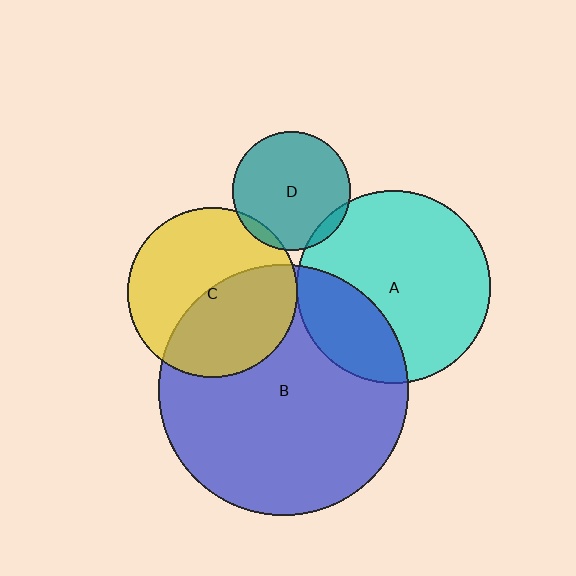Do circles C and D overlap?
Yes.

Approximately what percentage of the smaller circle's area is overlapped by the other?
Approximately 5%.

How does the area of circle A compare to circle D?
Approximately 2.7 times.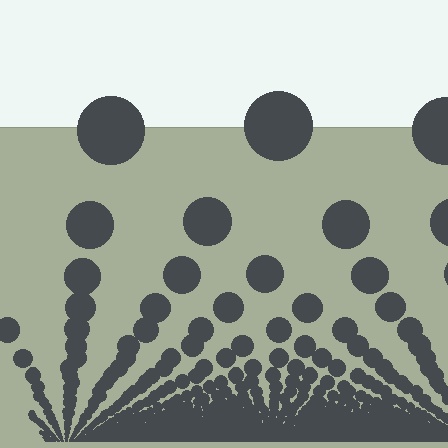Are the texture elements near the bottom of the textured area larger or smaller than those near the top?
Smaller. The gradient is inverted — elements near the bottom are smaller and denser.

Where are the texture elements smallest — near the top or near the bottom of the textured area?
Near the bottom.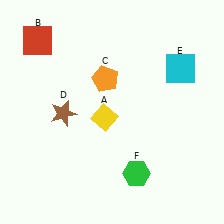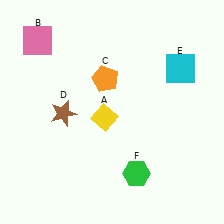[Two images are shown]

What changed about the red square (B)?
In Image 1, B is red. In Image 2, it changed to pink.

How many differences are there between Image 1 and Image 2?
There is 1 difference between the two images.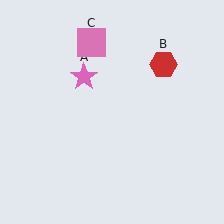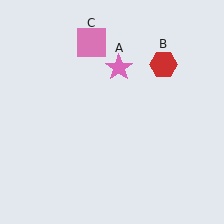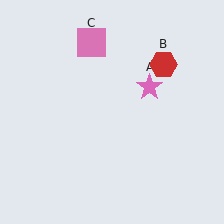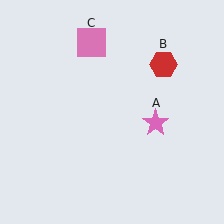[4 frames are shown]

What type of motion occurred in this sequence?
The pink star (object A) rotated clockwise around the center of the scene.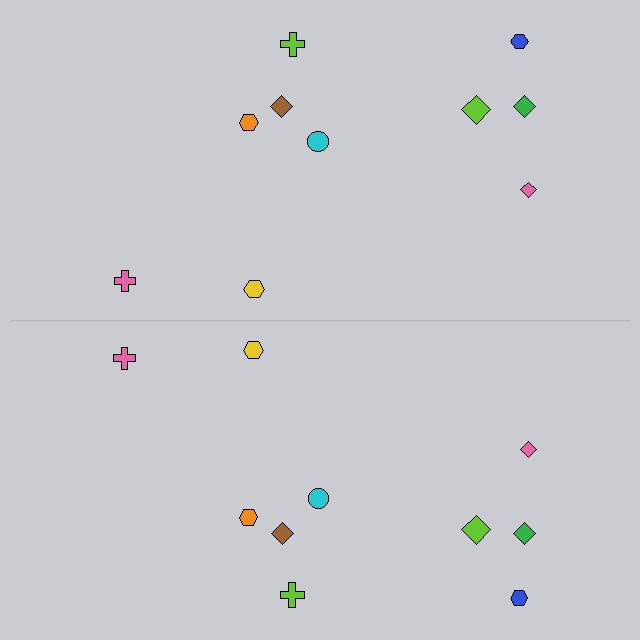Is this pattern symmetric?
Yes, this pattern has bilateral (reflection) symmetry.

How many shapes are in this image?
There are 20 shapes in this image.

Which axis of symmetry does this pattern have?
The pattern has a horizontal axis of symmetry running through the center of the image.